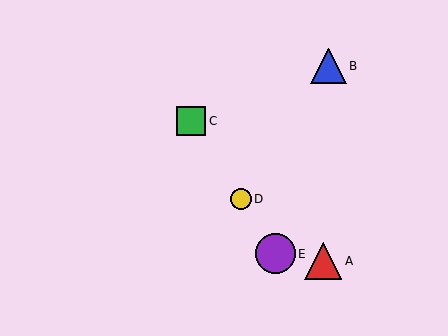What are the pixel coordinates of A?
Object A is at (323, 261).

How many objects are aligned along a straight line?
3 objects (C, D, E) are aligned along a straight line.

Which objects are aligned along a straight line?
Objects C, D, E are aligned along a straight line.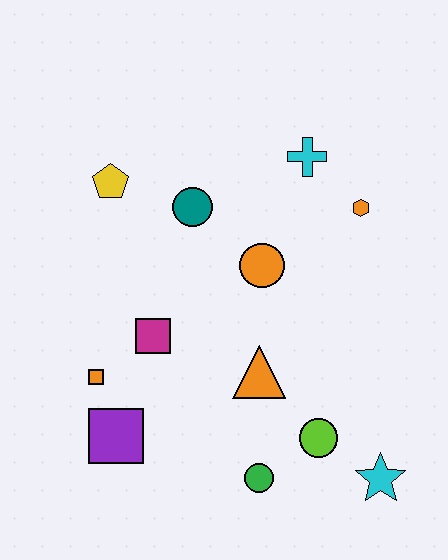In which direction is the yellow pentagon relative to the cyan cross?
The yellow pentagon is to the left of the cyan cross.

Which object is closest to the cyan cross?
The orange hexagon is closest to the cyan cross.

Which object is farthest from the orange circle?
The cyan star is farthest from the orange circle.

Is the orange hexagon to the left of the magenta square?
No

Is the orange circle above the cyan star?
Yes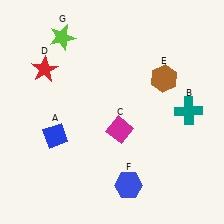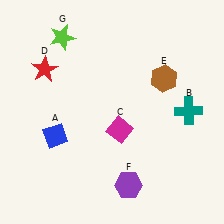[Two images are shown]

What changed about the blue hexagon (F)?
In Image 1, F is blue. In Image 2, it changed to purple.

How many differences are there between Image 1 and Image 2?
There is 1 difference between the two images.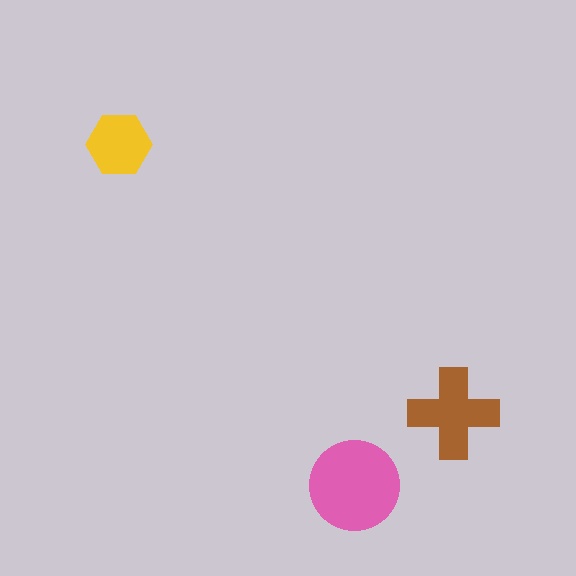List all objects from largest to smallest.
The pink circle, the brown cross, the yellow hexagon.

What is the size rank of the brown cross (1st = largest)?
2nd.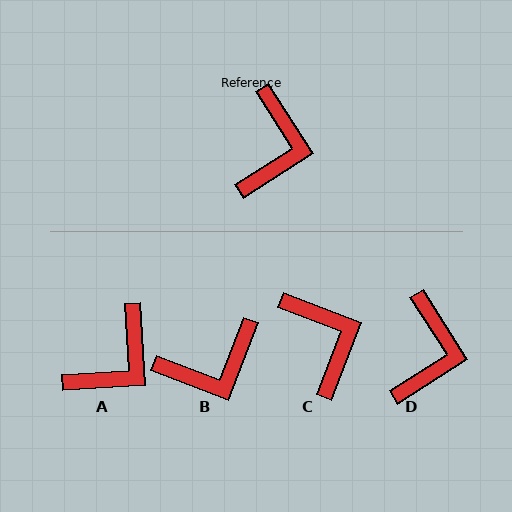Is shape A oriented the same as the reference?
No, it is off by about 29 degrees.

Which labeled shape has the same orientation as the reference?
D.